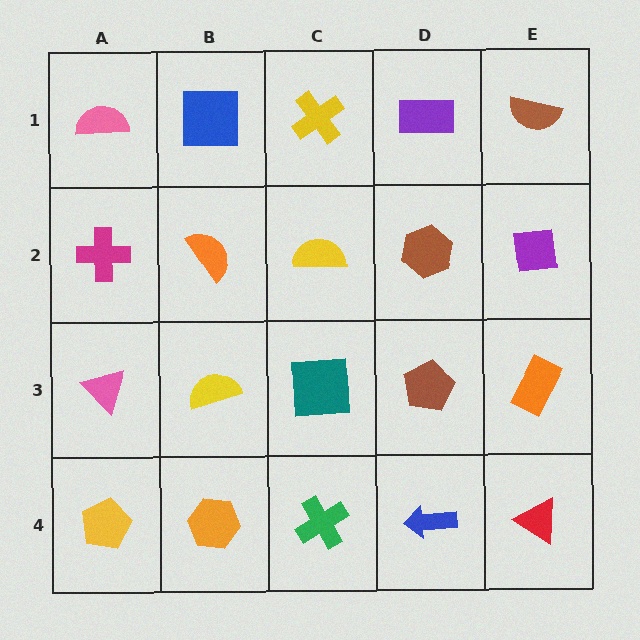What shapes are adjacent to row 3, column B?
An orange semicircle (row 2, column B), an orange hexagon (row 4, column B), a pink triangle (row 3, column A), a teal square (row 3, column C).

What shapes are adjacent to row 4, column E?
An orange rectangle (row 3, column E), a blue arrow (row 4, column D).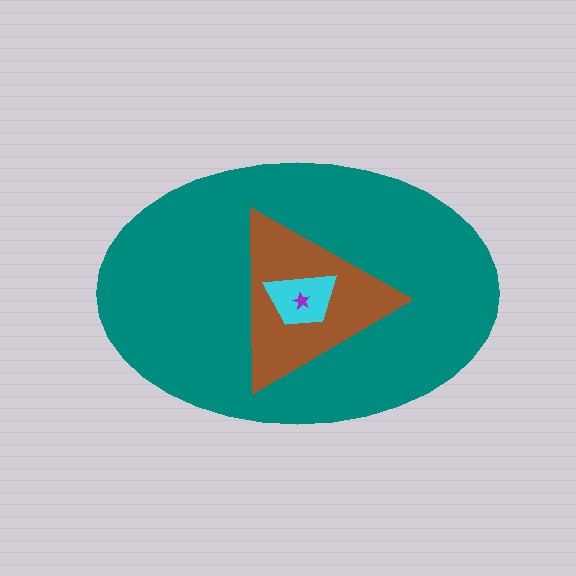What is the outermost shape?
The teal ellipse.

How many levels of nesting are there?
4.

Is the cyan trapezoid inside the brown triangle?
Yes.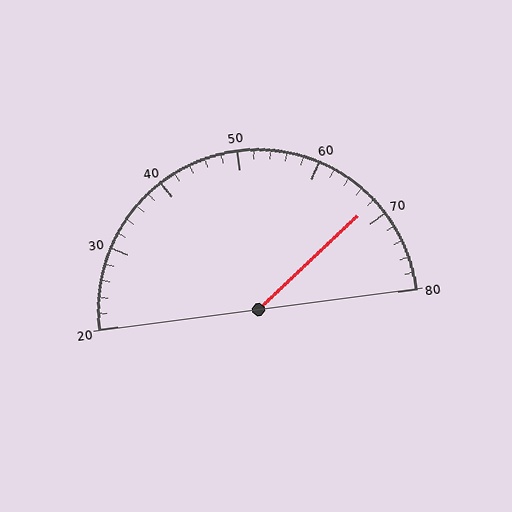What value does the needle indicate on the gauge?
The needle indicates approximately 68.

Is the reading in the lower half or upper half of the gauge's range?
The reading is in the upper half of the range (20 to 80).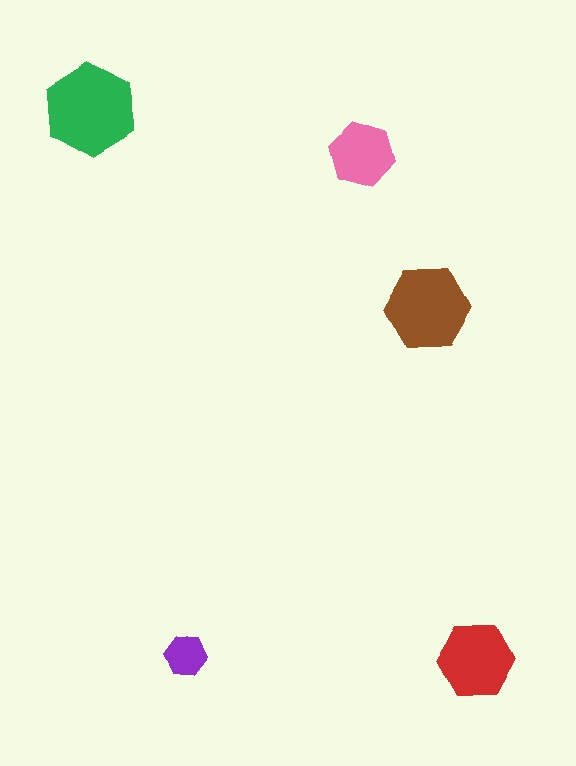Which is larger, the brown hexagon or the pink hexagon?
The brown one.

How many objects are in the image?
There are 5 objects in the image.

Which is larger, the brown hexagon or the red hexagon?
The brown one.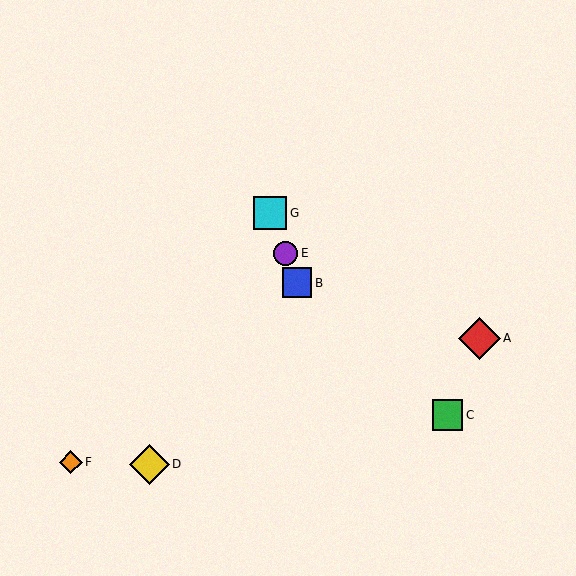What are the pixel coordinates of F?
Object F is at (71, 462).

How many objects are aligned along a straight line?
3 objects (B, E, G) are aligned along a straight line.